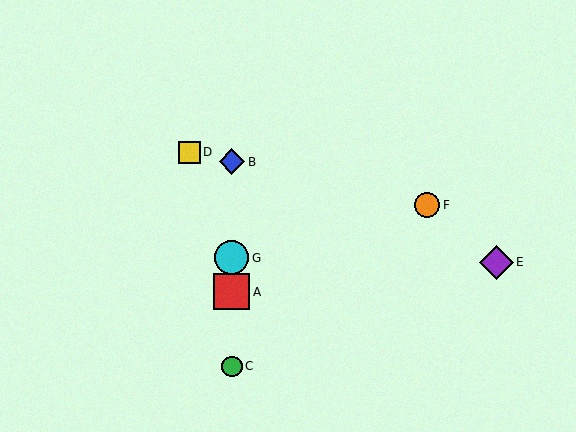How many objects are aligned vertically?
4 objects (A, B, C, G) are aligned vertically.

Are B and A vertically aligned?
Yes, both are at x≈232.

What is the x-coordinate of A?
Object A is at x≈232.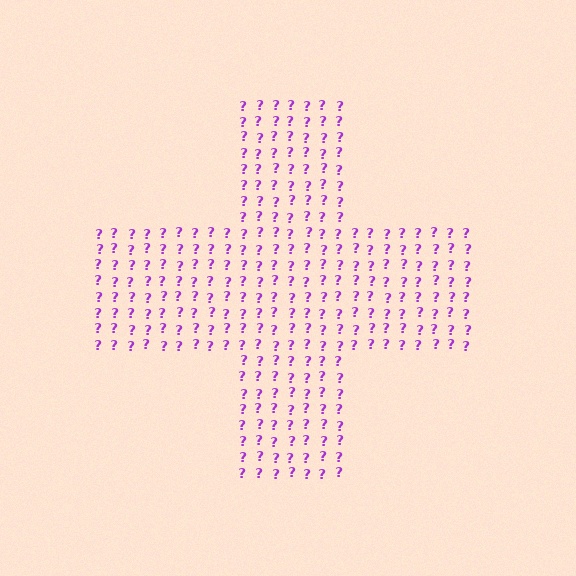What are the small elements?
The small elements are question marks.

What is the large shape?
The large shape is a cross.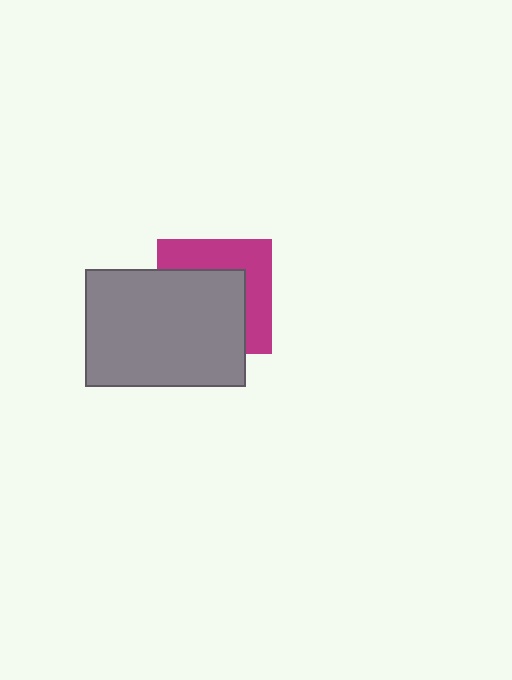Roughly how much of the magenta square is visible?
A small part of it is visible (roughly 43%).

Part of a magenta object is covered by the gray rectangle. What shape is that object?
It is a square.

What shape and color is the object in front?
The object in front is a gray rectangle.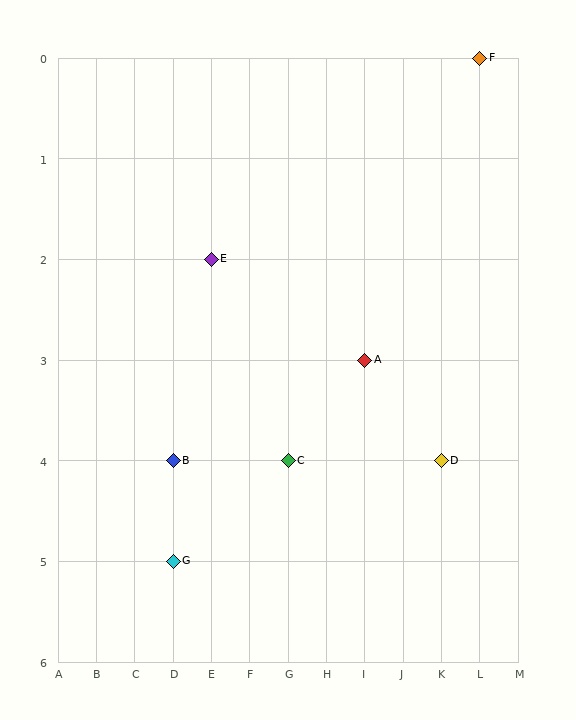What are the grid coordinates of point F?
Point F is at grid coordinates (L, 0).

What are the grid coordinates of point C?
Point C is at grid coordinates (G, 4).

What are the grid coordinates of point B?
Point B is at grid coordinates (D, 4).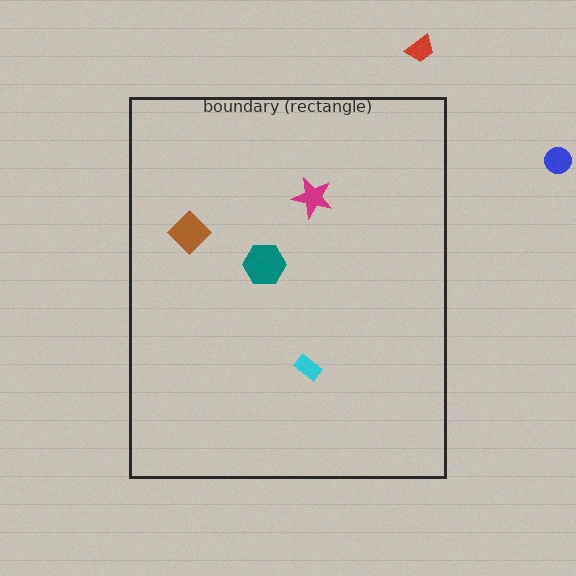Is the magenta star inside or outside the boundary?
Inside.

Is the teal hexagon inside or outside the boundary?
Inside.